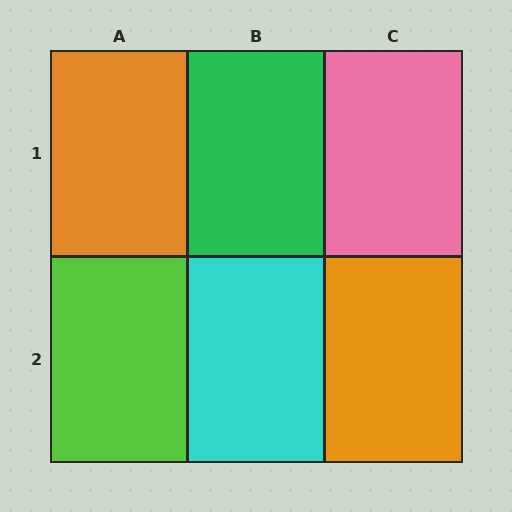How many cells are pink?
1 cell is pink.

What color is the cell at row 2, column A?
Lime.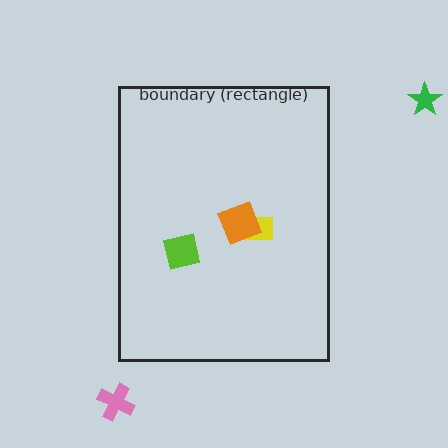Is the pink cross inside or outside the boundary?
Outside.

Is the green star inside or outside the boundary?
Outside.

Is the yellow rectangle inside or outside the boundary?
Inside.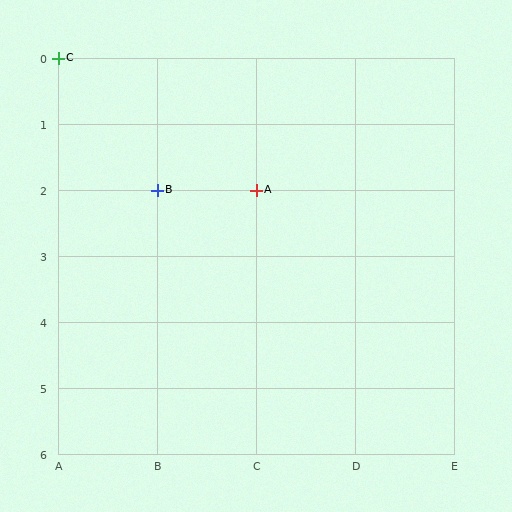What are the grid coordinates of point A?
Point A is at grid coordinates (C, 2).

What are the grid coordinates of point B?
Point B is at grid coordinates (B, 2).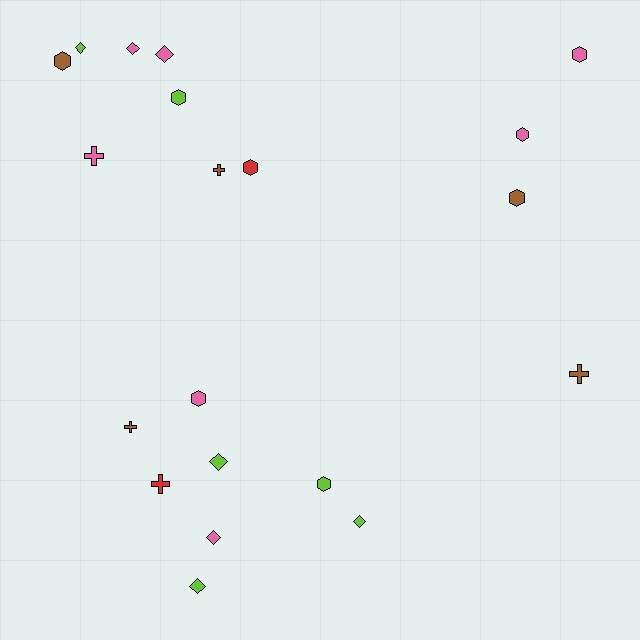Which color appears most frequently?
Pink, with 7 objects.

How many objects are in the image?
There are 20 objects.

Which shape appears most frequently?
Hexagon, with 8 objects.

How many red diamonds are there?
There are no red diamonds.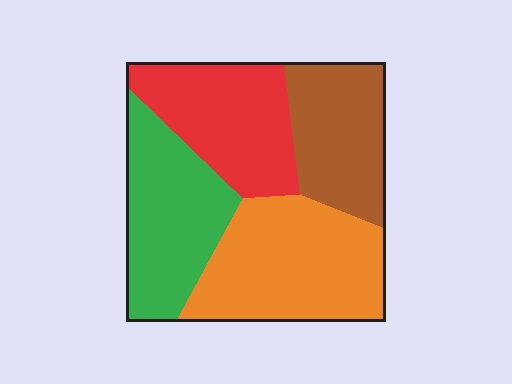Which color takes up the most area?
Orange, at roughly 30%.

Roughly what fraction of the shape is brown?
Brown covers around 20% of the shape.